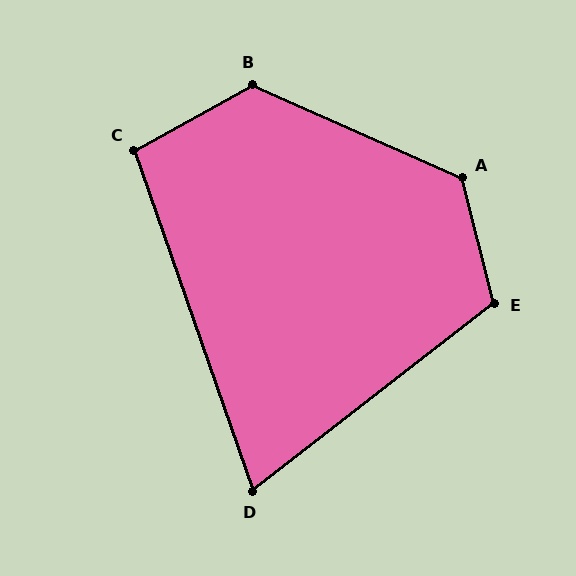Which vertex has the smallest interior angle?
D, at approximately 71 degrees.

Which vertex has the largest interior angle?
A, at approximately 128 degrees.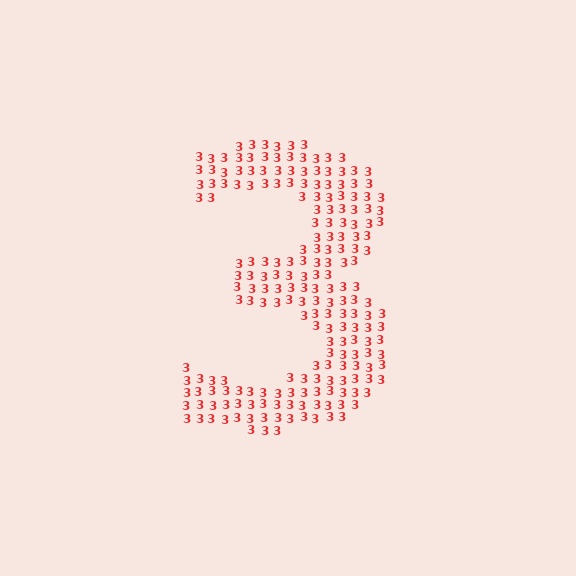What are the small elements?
The small elements are digit 3's.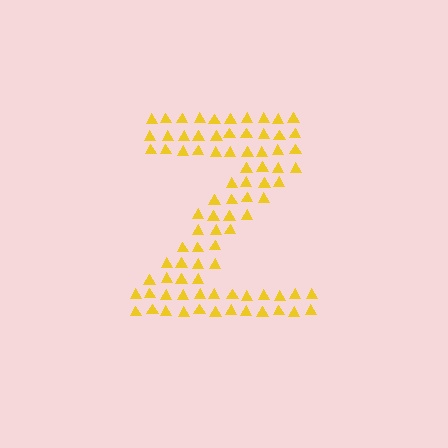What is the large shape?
The large shape is the letter Z.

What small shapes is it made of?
It is made of small triangles.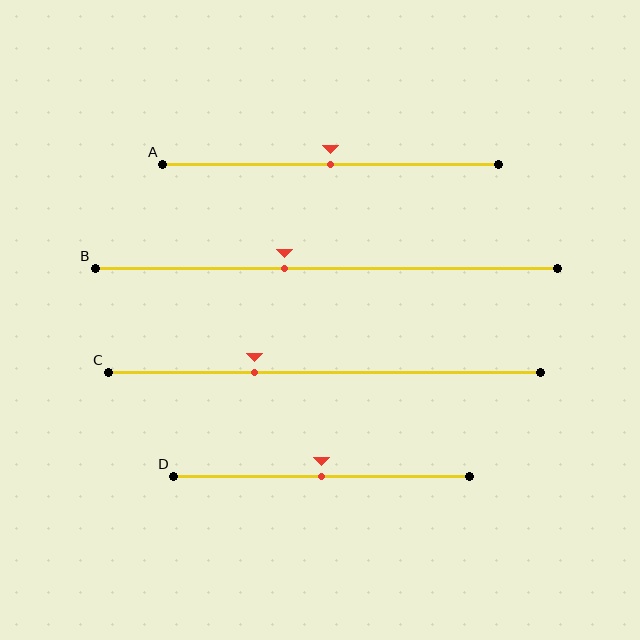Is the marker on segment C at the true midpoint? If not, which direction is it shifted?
No, the marker on segment C is shifted to the left by about 16% of the segment length.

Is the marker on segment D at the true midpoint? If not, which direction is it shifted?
Yes, the marker on segment D is at the true midpoint.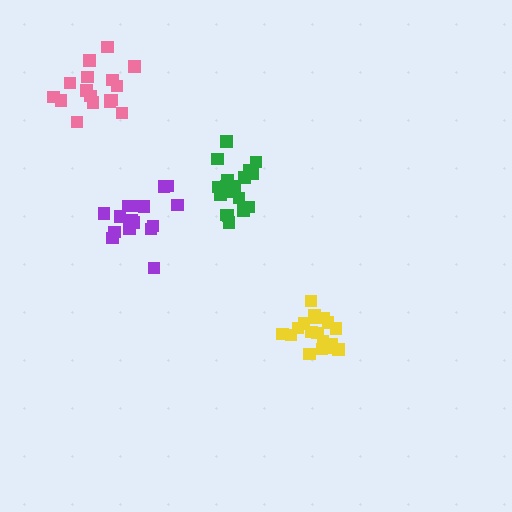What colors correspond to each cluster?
The clusters are colored: green, yellow, pink, purple.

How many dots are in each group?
Group 1: 19 dots, Group 2: 18 dots, Group 3: 17 dots, Group 4: 16 dots (70 total).